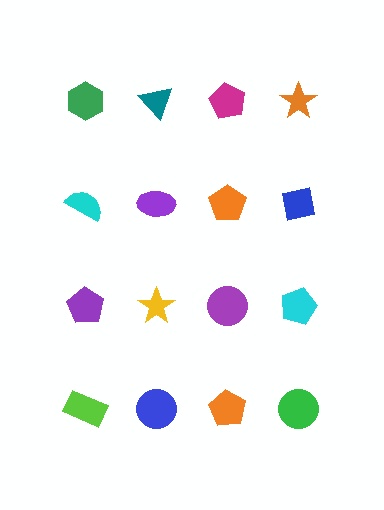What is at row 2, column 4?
A blue square.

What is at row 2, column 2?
A purple ellipse.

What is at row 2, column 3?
An orange pentagon.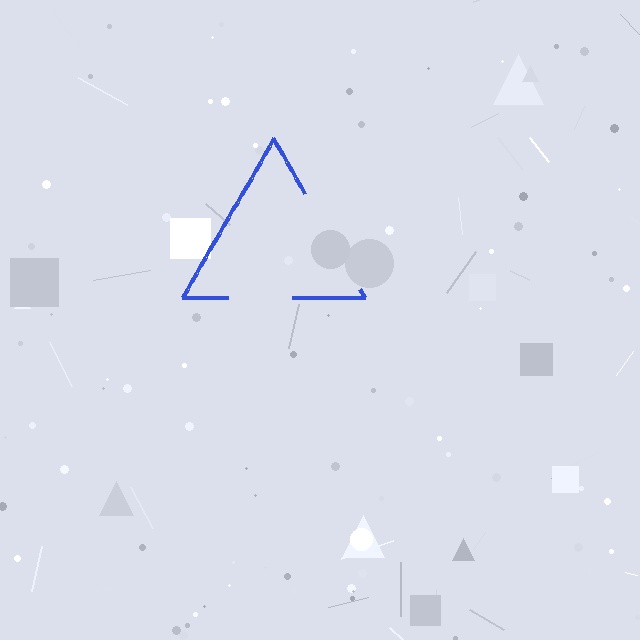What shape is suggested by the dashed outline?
The dashed outline suggests a triangle.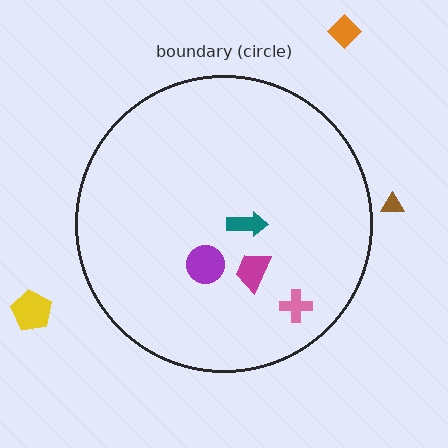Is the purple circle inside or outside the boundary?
Inside.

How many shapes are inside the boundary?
4 inside, 3 outside.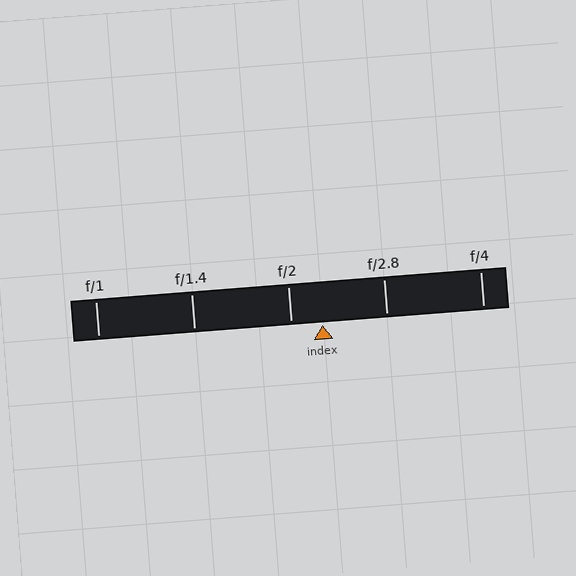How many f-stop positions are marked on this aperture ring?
There are 5 f-stop positions marked.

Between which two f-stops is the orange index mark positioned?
The index mark is between f/2 and f/2.8.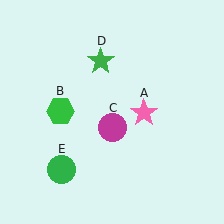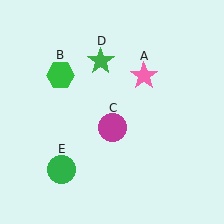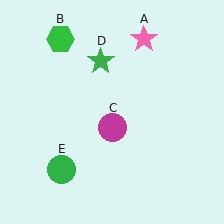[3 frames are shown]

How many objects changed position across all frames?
2 objects changed position: pink star (object A), green hexagon (object B).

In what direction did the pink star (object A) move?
The pink star (object A) moved up.